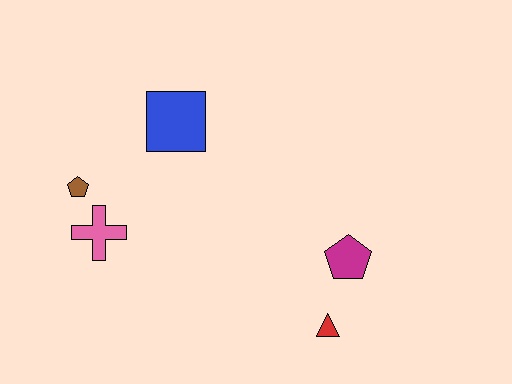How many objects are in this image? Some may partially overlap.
There are 5 objects.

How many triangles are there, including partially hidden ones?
There is 1 triangle.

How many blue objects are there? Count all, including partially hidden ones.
There is 1 blue object.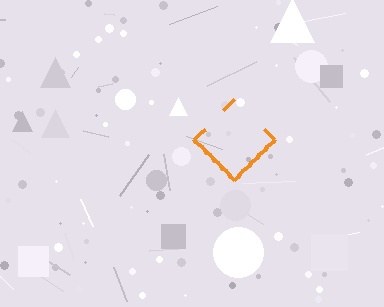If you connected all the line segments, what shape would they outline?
They would outline a diamond.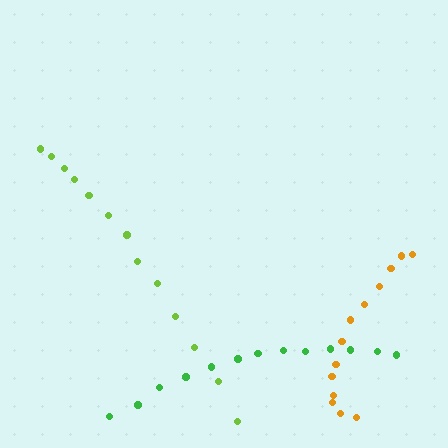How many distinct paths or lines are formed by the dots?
There are 3 distinct paths.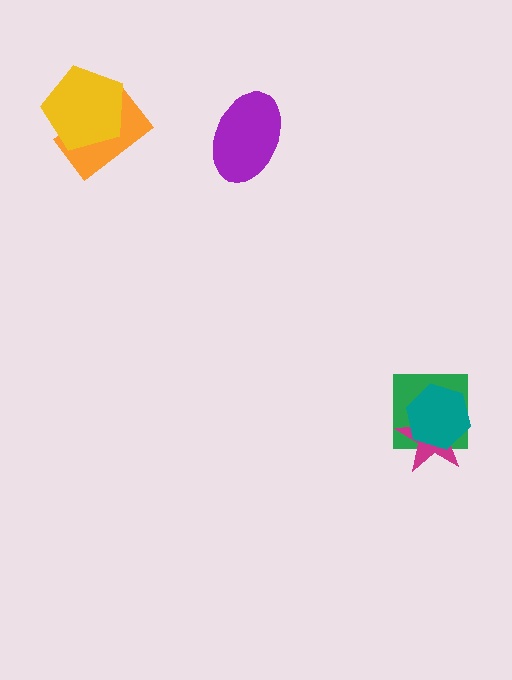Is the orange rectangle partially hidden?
Yes, it is partially covered by another shape.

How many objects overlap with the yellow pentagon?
1 object overlaps with the yellow pentagon.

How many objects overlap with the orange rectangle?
1 object overlaps with the orange rectangle.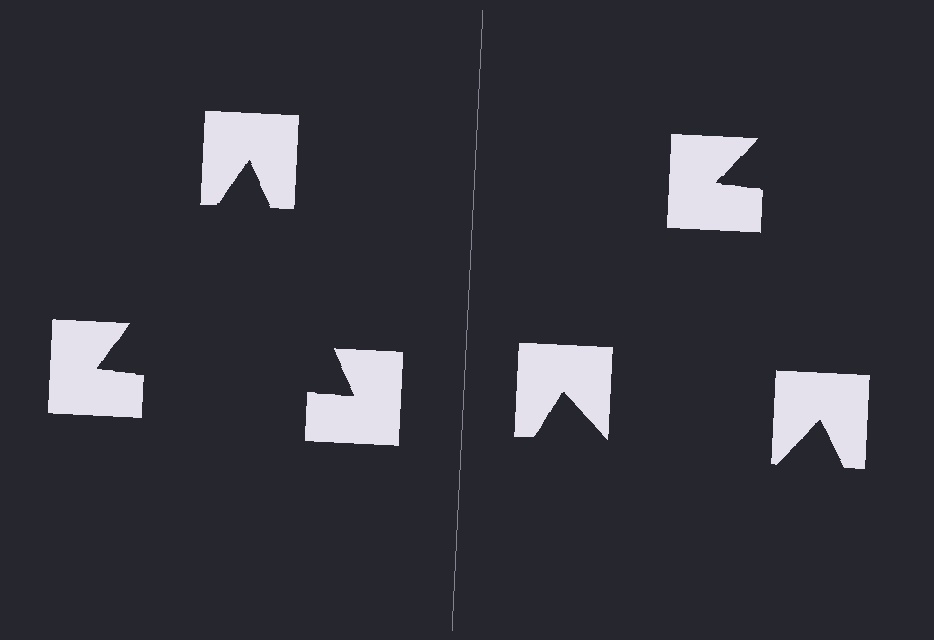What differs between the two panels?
The notched squares are positioned identically on both sides; only the wedge orientations differ. On the left they align to a triangle; on the right they are misaligned.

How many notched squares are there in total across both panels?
6 — 3 on each side.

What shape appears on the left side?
An illusory triangle.